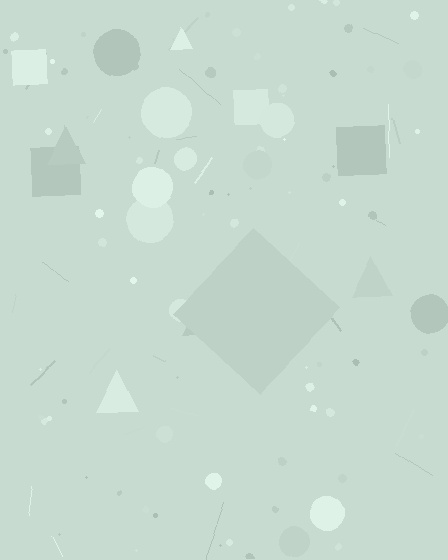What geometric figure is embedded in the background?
A diamond is embedded in the background.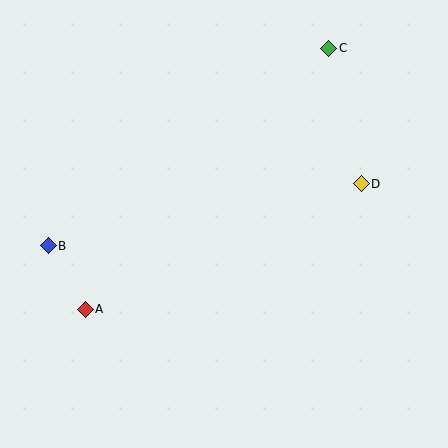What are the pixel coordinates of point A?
Point A is at (85, 309).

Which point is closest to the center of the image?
Point D at (361, 184) is closest to the center.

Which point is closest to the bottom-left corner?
Point A is closest to the bottom-left corner.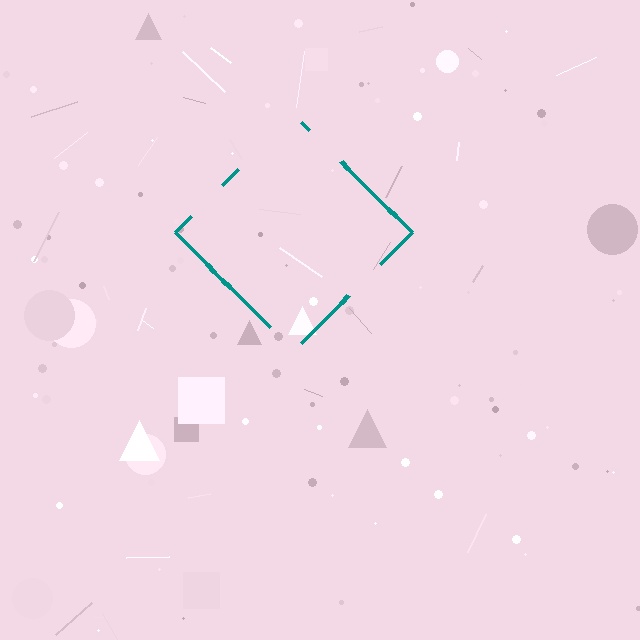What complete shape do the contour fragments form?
The contour fragments form a diamond.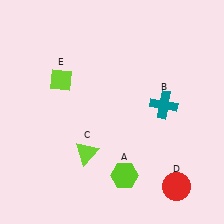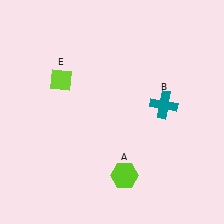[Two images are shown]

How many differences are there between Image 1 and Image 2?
There are 2 differences between the two images.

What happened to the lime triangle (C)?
The lime triangle (C) was removed in Image 2. It was in the bottom-left area of Image 1.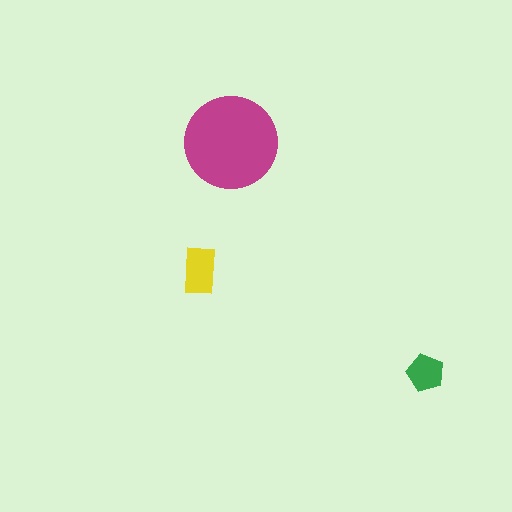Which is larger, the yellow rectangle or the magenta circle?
The magenta circle.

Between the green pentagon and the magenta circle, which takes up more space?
The magenta circle.